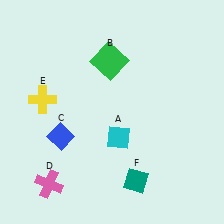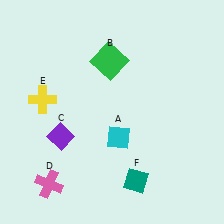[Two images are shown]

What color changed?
The diamond (C) changed from blue in Image 1 to purple in Image 2.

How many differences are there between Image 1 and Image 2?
There is 1 difference between the two images.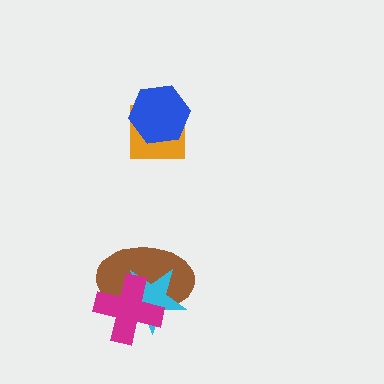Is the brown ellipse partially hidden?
Yes, it is partially covered by another shape.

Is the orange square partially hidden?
Yes, it is partially covered by another shape.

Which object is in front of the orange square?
The blue hexagon is in front of the orange square.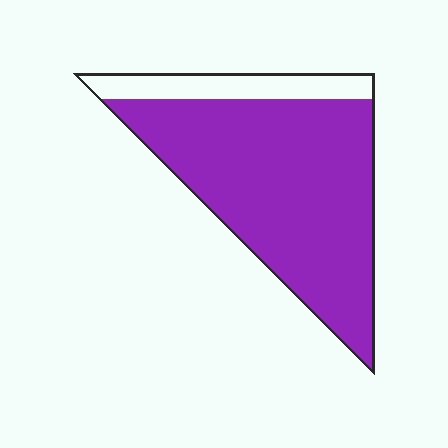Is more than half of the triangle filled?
Yes.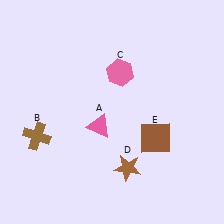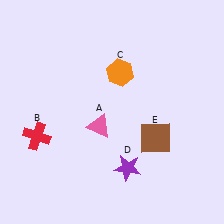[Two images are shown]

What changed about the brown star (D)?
In Image 1, D is brown. In Image 2, it changed to purple.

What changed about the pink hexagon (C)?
In Image 1, C is pink. In Image 2, it changed to orange.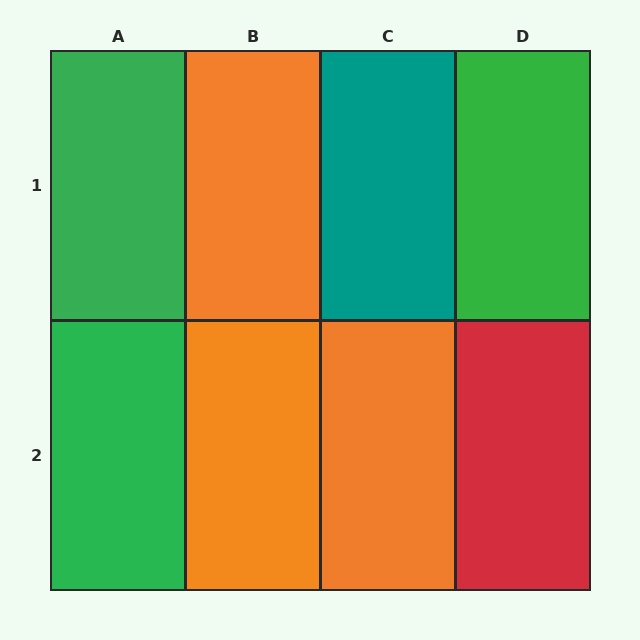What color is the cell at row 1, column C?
Teal.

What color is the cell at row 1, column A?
Green.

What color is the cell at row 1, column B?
Orange.